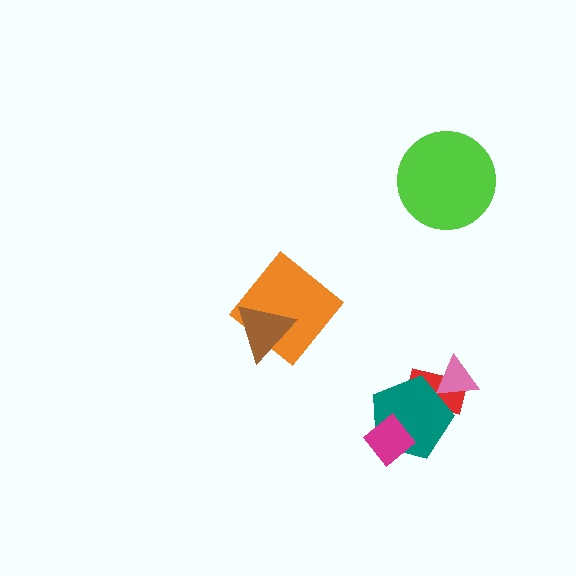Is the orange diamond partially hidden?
Yes, it is partially covered by another shape.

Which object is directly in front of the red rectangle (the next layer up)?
The teal pentagon is directly in front of the red rectangle.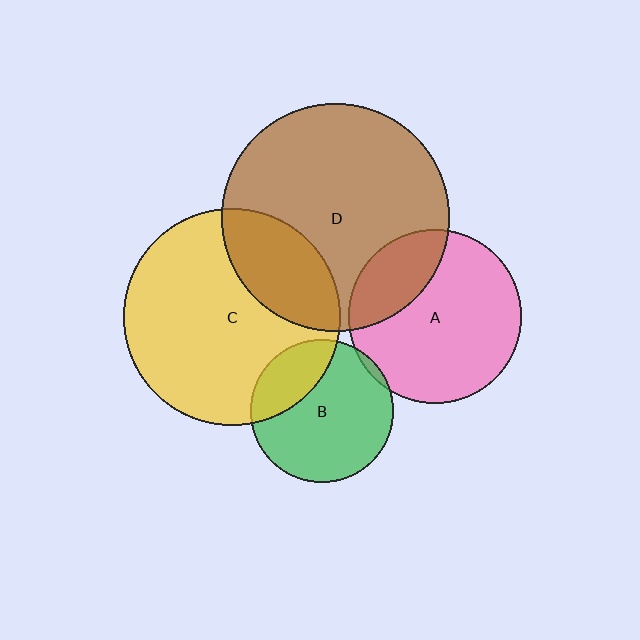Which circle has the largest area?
Circle D (brown).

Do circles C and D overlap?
Yes.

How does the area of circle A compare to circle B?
Approximately 1.5 times.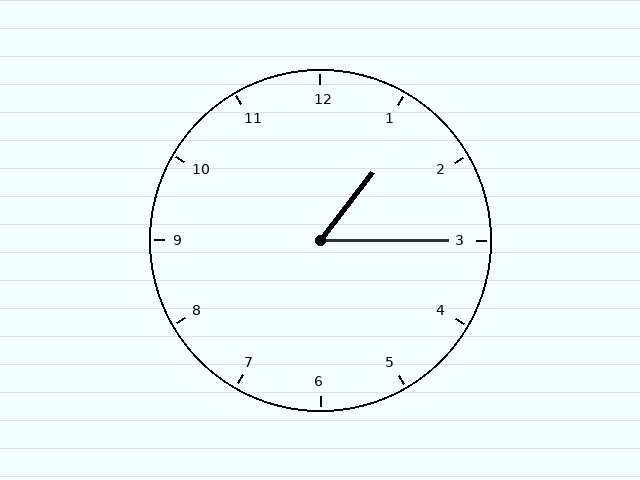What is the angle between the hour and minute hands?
Approximately 52 degrees.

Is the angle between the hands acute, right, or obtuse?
It is acute.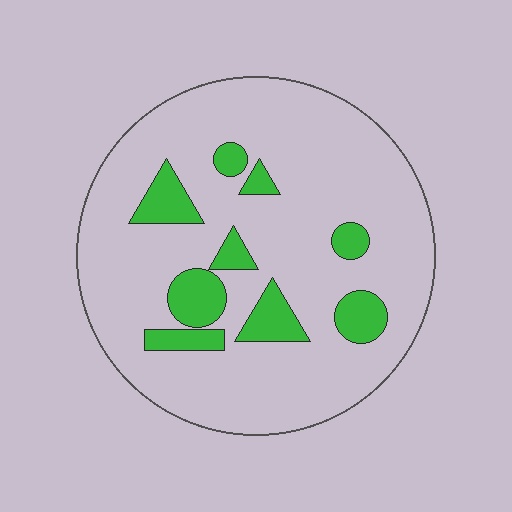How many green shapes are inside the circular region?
9.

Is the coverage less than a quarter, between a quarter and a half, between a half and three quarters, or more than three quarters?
Less than a quarter.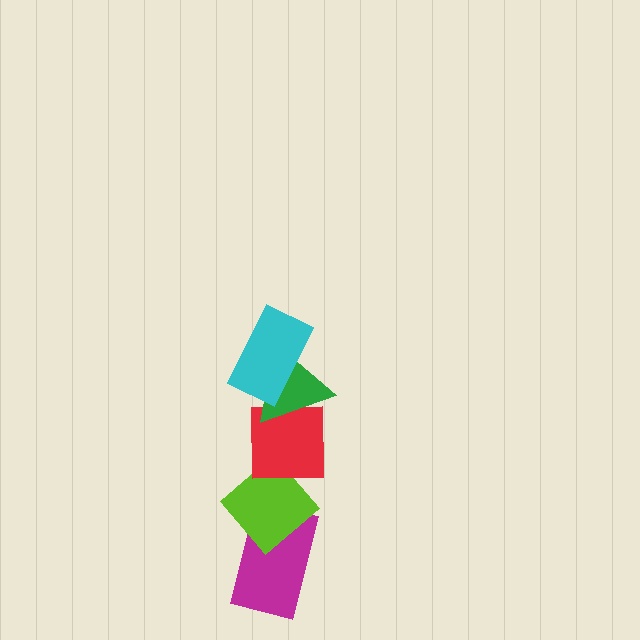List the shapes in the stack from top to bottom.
From top to bottom: the cyan rectangle, the green triangle, the red square, the lime diamond, the magenta rectangle.